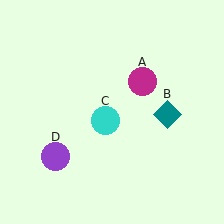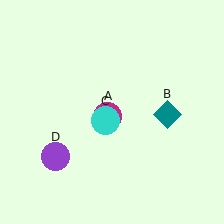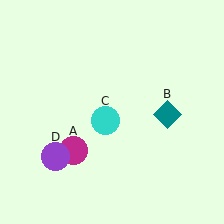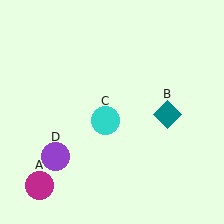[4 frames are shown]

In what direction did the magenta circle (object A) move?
The magenta circle (object A) moved down and to the left.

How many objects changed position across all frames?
1 object changed position: magenta circle (object A).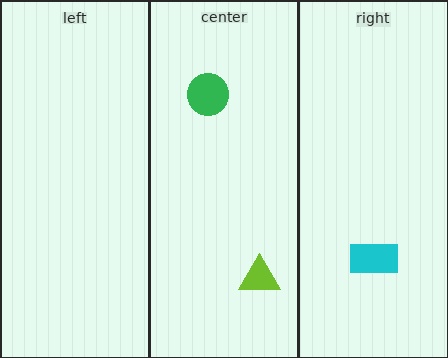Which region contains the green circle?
The center region.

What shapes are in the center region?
The green circle, the lime triangle.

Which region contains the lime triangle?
The center region.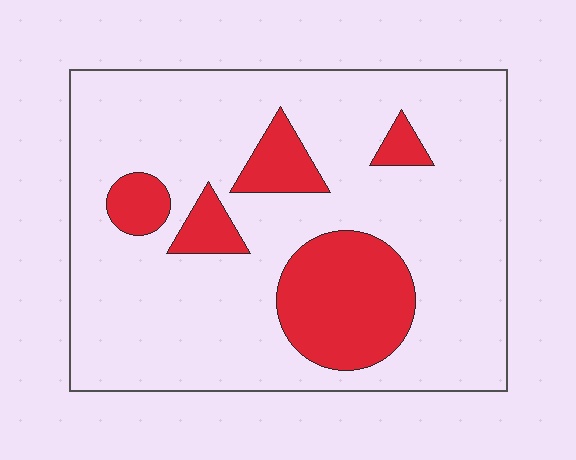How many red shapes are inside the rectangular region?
5.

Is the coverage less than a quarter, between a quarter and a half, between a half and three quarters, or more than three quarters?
Less than a quarter.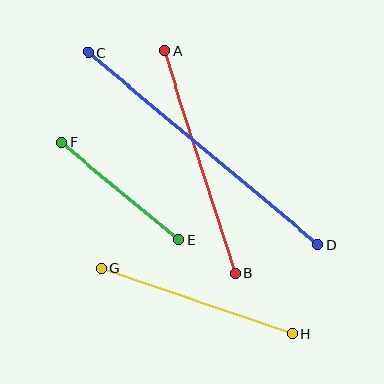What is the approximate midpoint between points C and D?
The midpoint is at approximately (203, 148) pixels.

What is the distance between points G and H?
The distance is approximately 203 pixels.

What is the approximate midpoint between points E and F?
The midpoint is at approximately (120, 191) pixels.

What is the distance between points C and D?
The distance is approximately 299 pixels.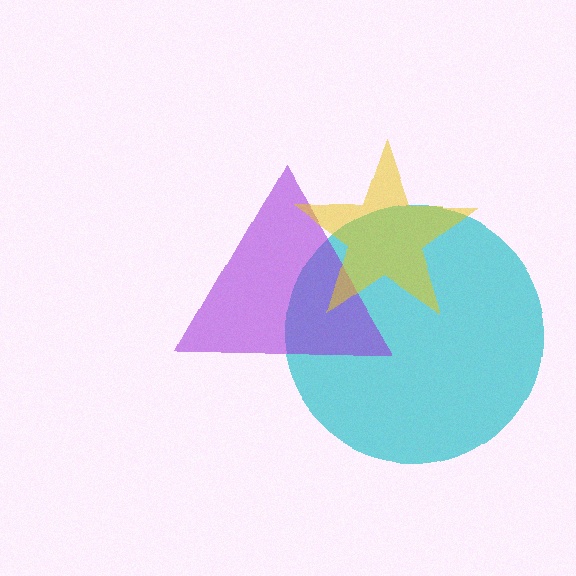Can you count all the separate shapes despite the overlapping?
Yes, there are 3 separate shapes.